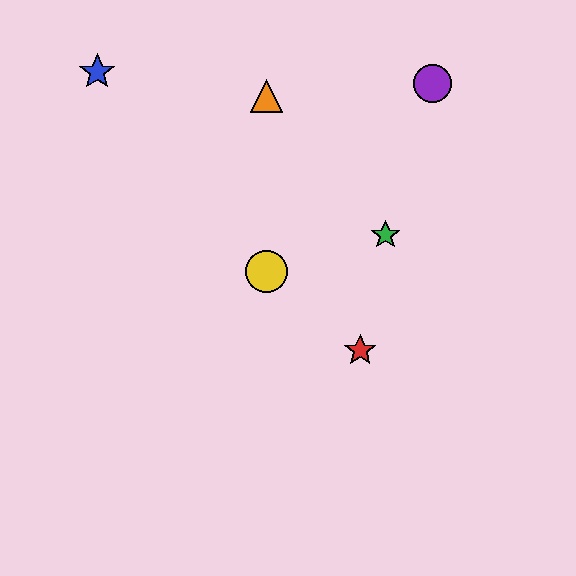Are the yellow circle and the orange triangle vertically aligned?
Yes, both are at x≈266.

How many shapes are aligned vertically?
2 shapes (the yellow circle, the orange triangle) are aligned vertically.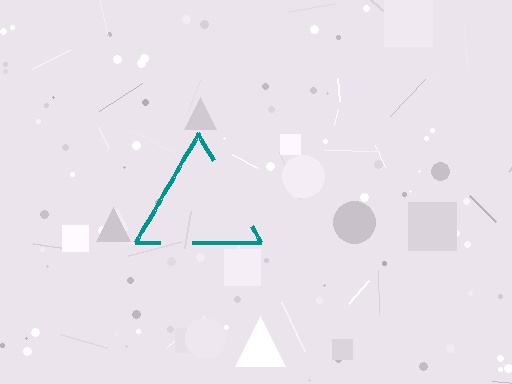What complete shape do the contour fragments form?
The contour fragments form a triangle.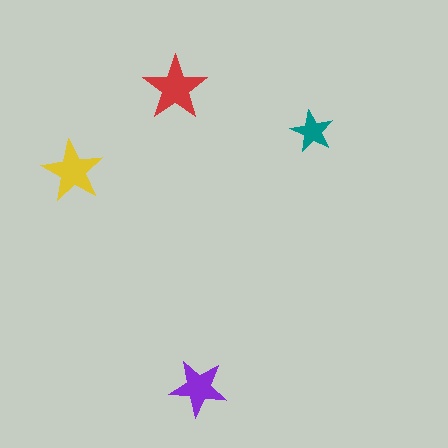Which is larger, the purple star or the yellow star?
The yellow one.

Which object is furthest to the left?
The yellow star is leftmost.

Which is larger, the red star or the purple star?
The red one.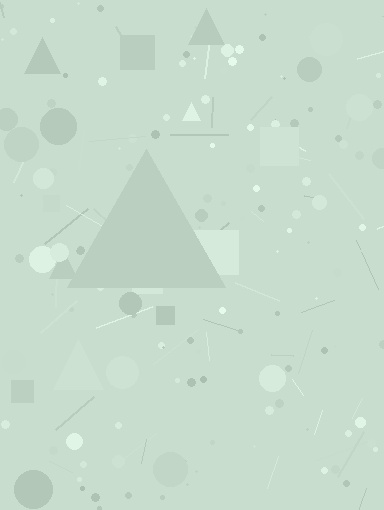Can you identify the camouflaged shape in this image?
The camouflaged shape is a triangle.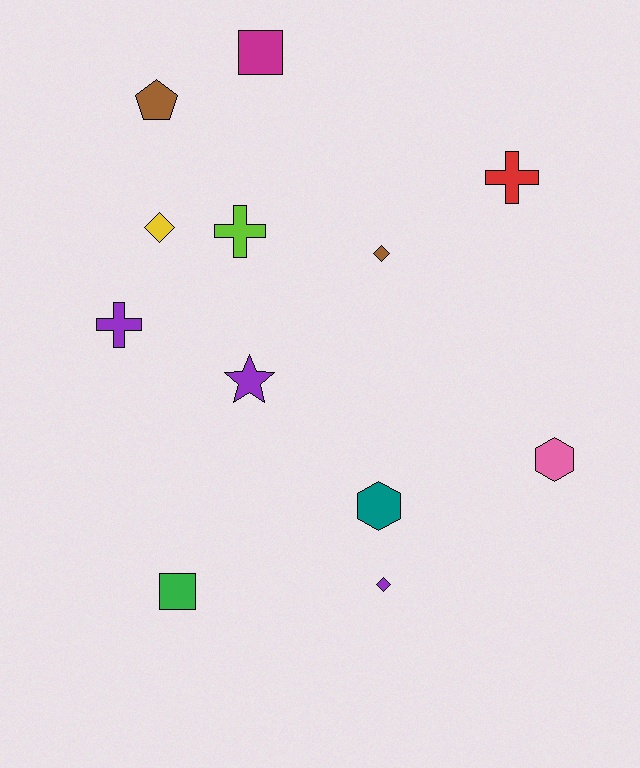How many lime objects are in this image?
There is 1 lime object.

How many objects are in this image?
There are 12 objects.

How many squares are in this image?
There are 2 squares.